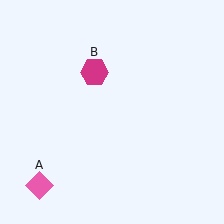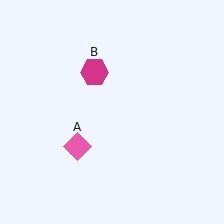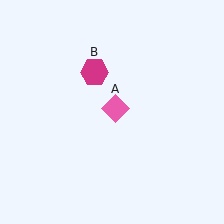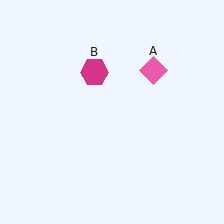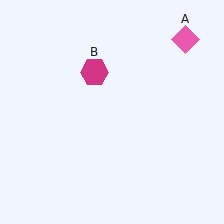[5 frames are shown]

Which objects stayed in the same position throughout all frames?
Magenta hexagon (object B) remained stationary.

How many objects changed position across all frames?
1 object changed position: pink diamond (object A).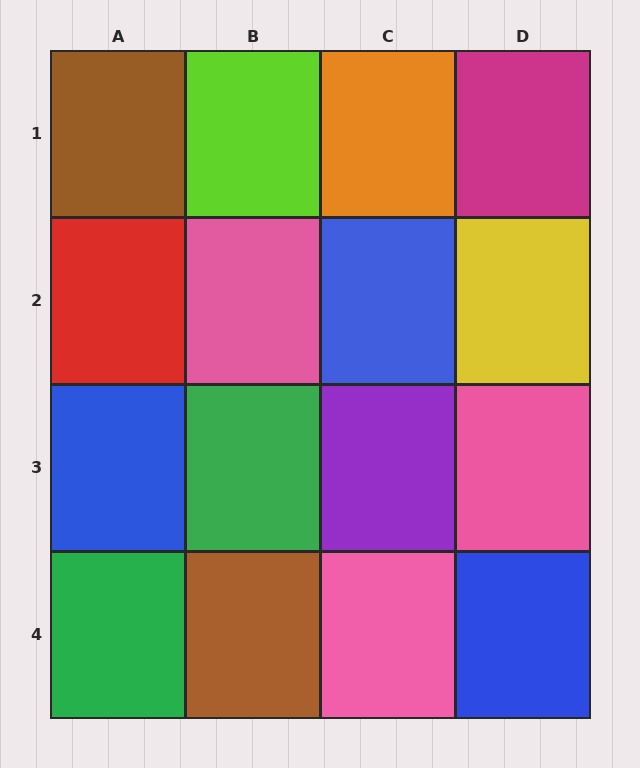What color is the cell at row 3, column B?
Green.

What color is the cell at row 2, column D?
Yellow.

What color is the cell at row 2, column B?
Pink.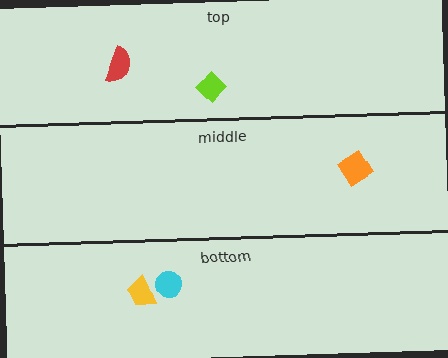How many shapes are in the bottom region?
2.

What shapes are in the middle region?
The orange diamond.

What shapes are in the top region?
The lime diamond, the red semicircle.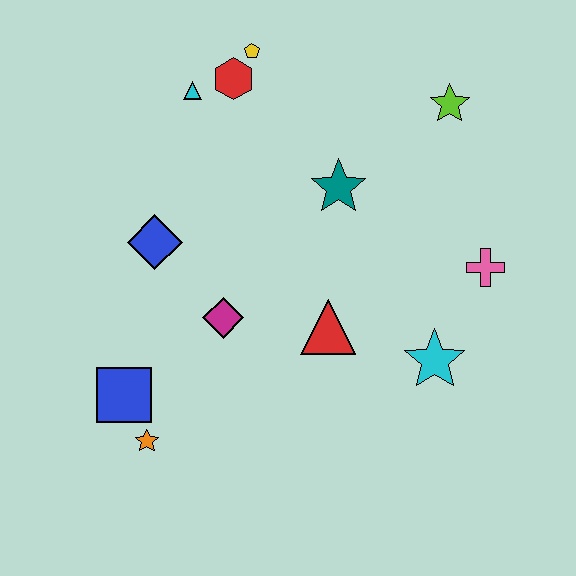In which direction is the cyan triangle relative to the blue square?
The cyan triangle is above the blue square.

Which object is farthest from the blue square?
The lime star is farthest from the blue square.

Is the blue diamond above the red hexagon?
No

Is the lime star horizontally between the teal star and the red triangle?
No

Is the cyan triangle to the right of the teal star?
No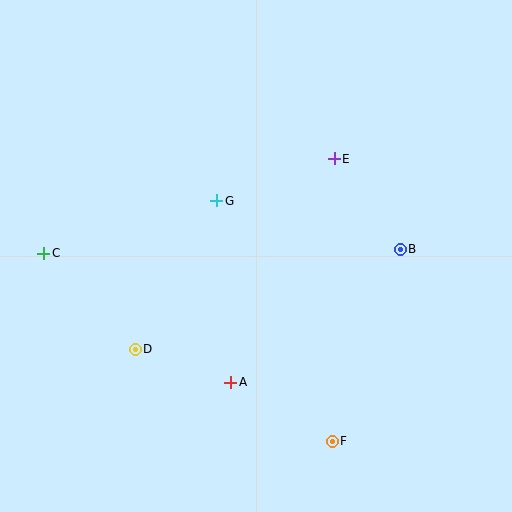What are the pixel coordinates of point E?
Point E is at (334, 159).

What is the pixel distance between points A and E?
The distance between A and E is 246 pixels.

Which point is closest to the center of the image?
Point G at (217, 201) is closest to the center.